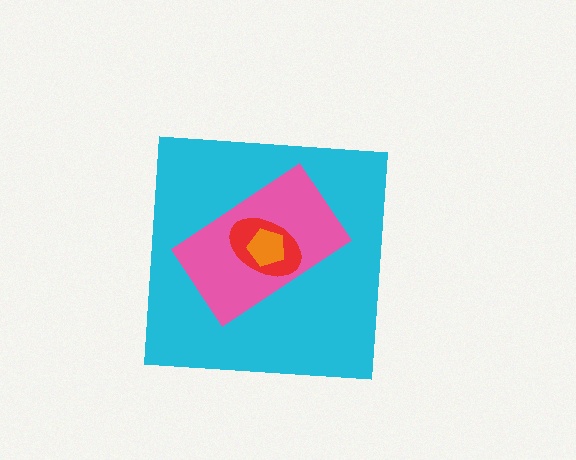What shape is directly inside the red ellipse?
The orange pentagon.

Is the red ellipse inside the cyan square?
Yes.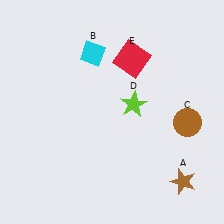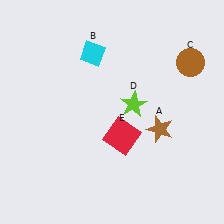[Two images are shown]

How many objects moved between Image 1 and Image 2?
3 objects moved between the two images.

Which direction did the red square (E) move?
The red square (E) moved down.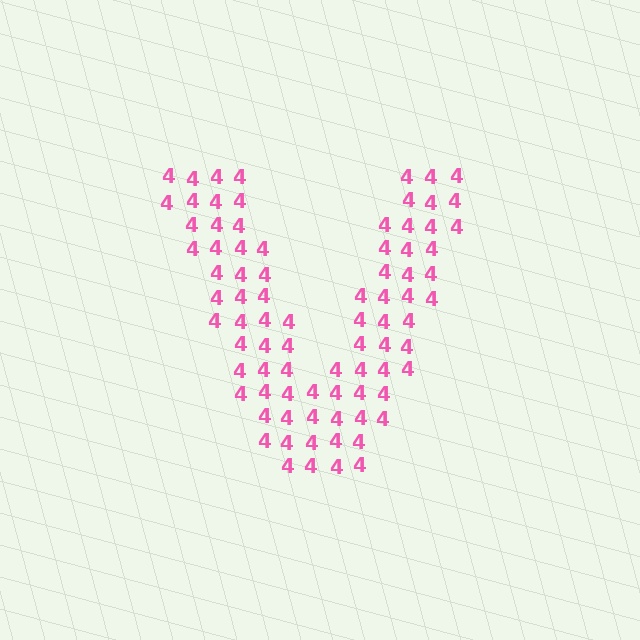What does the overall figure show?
The overall figure shows the letter V.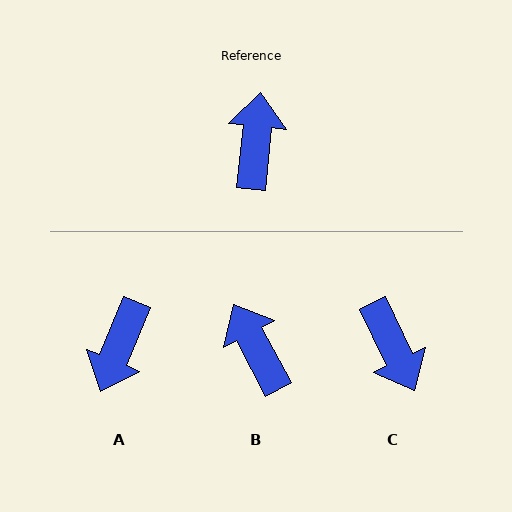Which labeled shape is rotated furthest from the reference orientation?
A, about 163 degrees away.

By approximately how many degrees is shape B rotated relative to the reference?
Approximately 34 degrees counter-clockwise.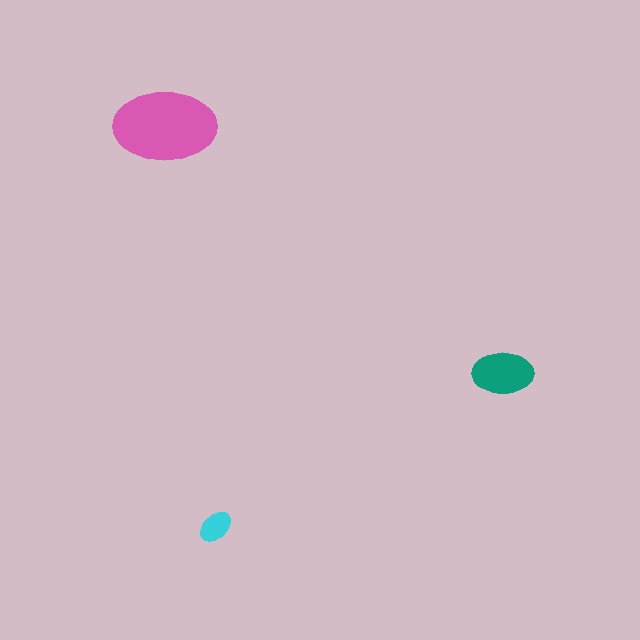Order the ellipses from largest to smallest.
the pink one, the teal one, the cyan one.